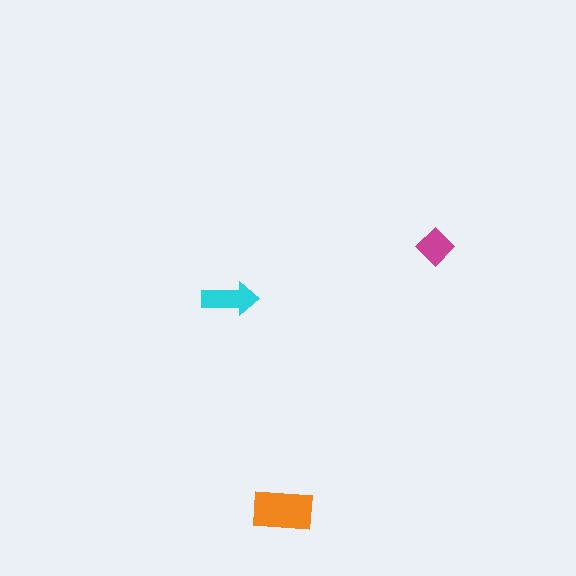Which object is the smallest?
The magenta diamond.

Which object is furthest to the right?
The magenta diamond is rightmost.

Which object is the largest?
The orange rectangle.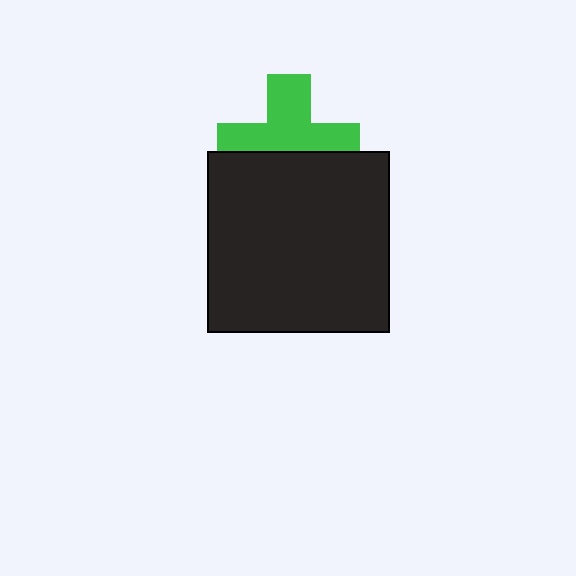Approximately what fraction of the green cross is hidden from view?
Roughly 42% of the green cross is hidden behind the black square.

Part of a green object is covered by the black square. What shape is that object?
It is a cross.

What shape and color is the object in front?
The object in front is a black square.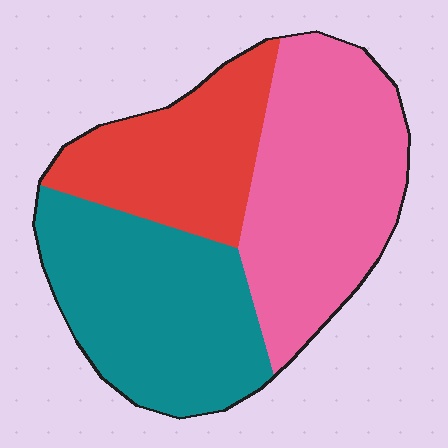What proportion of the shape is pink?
Pink takes up about two fifths (2/5) of the shape.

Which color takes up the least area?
Red, at roughly 25%.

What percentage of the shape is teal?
Teal takes up between a quarter and a half of the shape.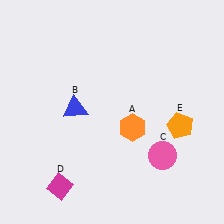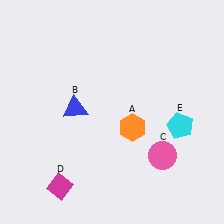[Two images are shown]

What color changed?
The pentagon (E) changed from orange in Image 1 to cyan in Image 2.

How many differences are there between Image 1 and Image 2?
There is 1 difference between the two images.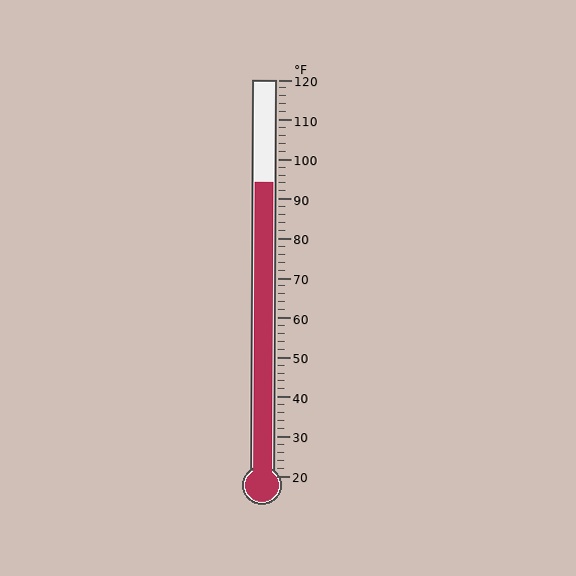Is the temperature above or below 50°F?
The temperature is above 50°F.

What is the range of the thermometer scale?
The thermometer scale ranges from 20°F to 120°F.